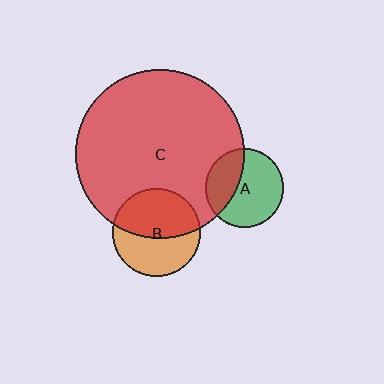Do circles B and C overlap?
Yes.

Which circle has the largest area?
Circle C (red).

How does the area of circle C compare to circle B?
Approximately 3.7 times.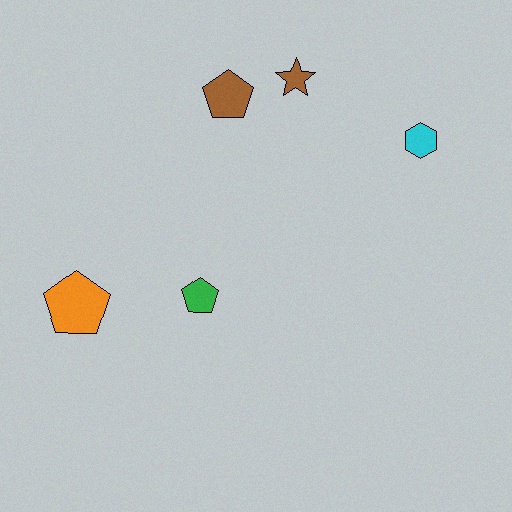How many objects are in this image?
There are 5 objects.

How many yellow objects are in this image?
There are no yellow objects.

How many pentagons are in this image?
There are 3 pentagons.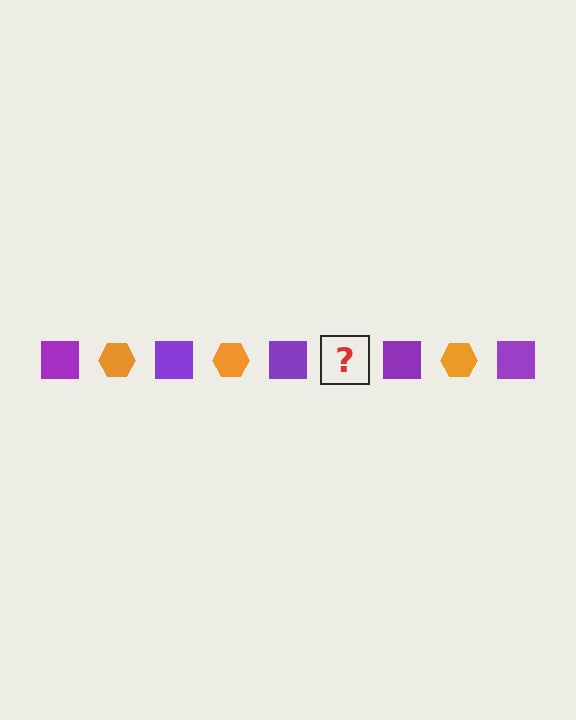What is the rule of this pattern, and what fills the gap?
The rule is that the pattern alternates between purple square and orange hexagon. The gap should be filled with an orange hexagon.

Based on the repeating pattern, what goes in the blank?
The blank should be an orange hexagon.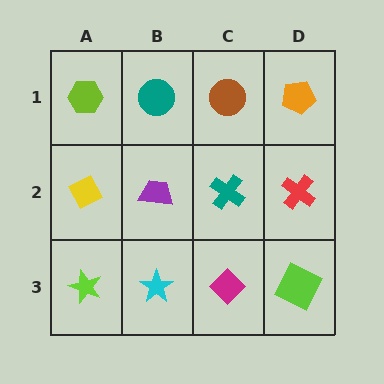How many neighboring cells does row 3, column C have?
3.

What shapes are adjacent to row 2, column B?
A teal circle (row 1, column B), a cyan star (row 3, column B), a yellow diamond (row 2, column A), a teal cross (row 2, column C).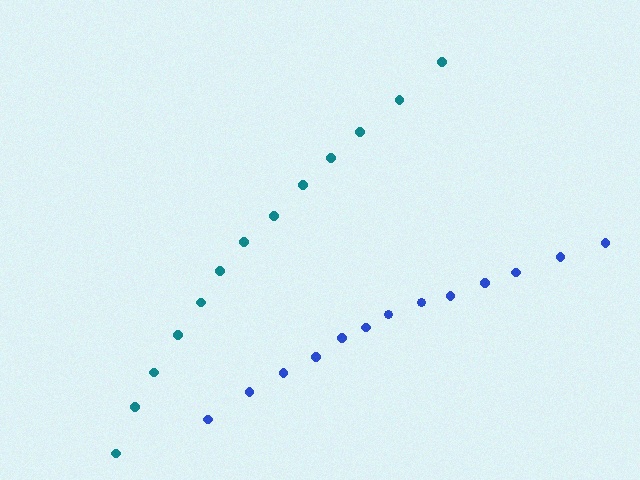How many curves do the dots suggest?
There are 2 distinct paths.